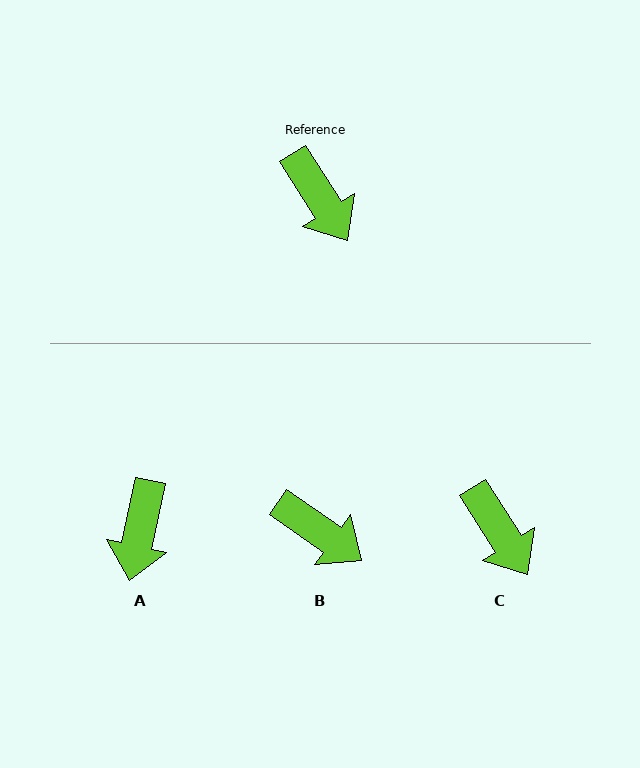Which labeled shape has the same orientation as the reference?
C.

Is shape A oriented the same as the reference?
No, it is off by about 44 degrees.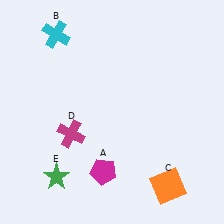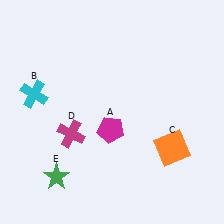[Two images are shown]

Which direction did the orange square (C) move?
The orange square (C) moved up.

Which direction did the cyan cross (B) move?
The cyan cross (B) moved down.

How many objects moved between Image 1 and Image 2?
3 objects moved between the two images.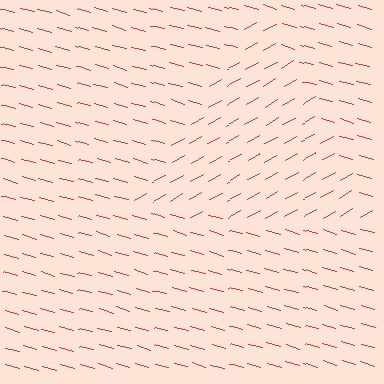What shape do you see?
I see a triangle.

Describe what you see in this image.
The image is filled with small red line segments. A triangle region in the image has lines oriented differently from the surrounding lines, creating a visible texture boundary.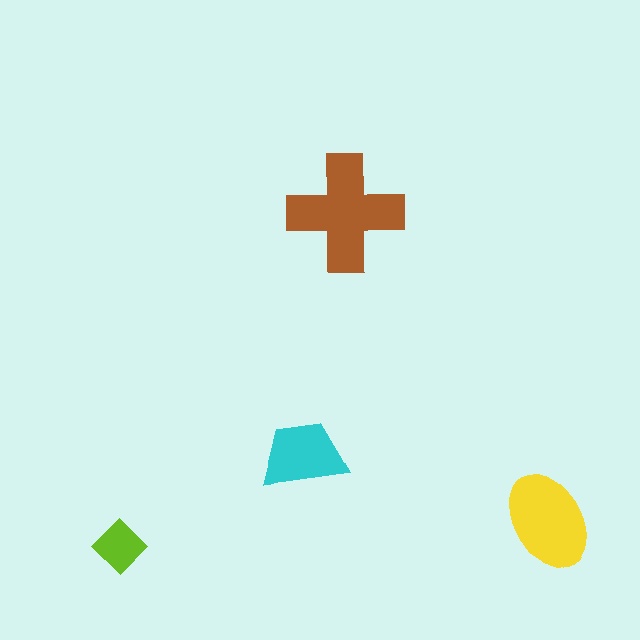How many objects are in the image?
There are 4 objects in the image.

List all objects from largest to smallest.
The brown cross, the yellow ellipse, the cyan trapezoid, the lime diamond.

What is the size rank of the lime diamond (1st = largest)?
4th.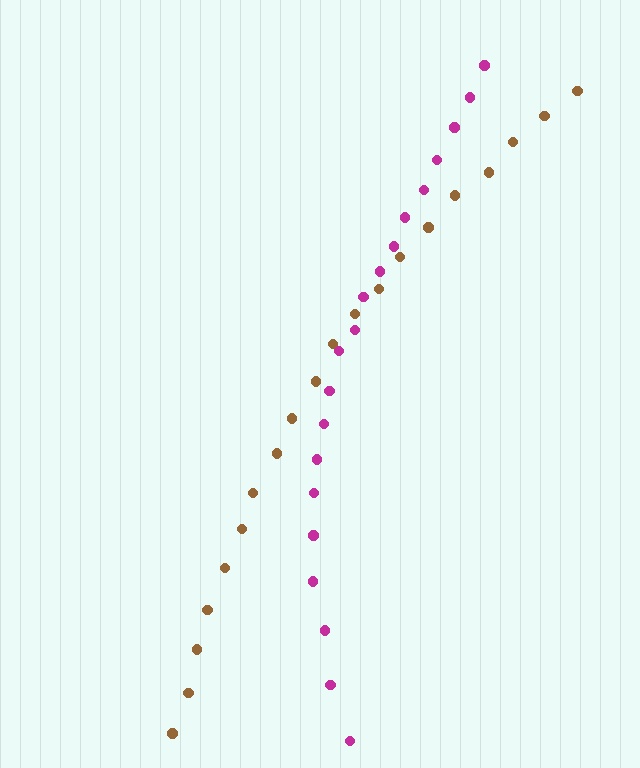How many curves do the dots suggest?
There are 2 distinct paths.